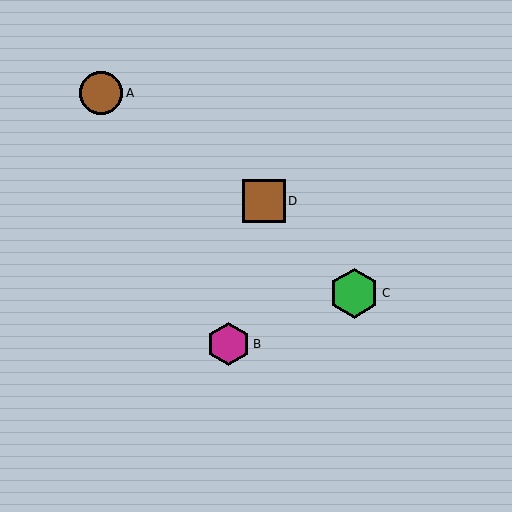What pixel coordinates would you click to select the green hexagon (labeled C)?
Click at (354, 293) to select the green hexagon C.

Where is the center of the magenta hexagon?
The center of the magenta hexagon is at (228, 344).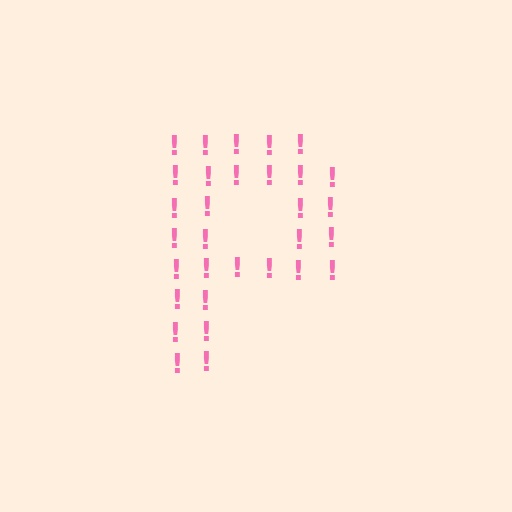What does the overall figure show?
The overall figure shows the letter P.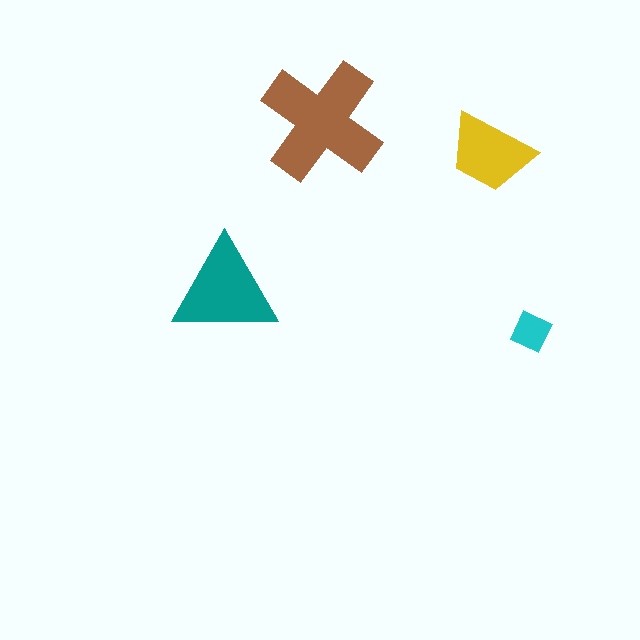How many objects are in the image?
There are 4 objects in the image.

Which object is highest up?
The brown cross is topmost.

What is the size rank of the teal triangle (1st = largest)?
2nd.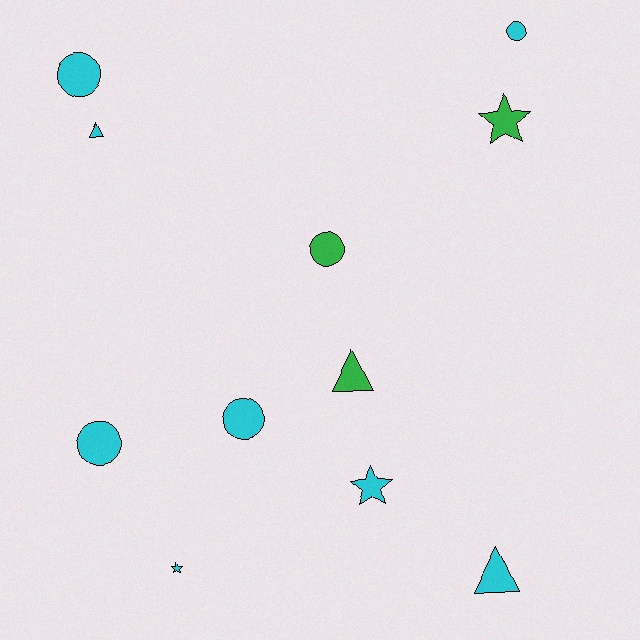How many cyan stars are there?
There are 2 cyan stars.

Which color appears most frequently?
Cyan, with 8 objects.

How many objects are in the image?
There are 11 objects.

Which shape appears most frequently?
Circle, with 5 objects.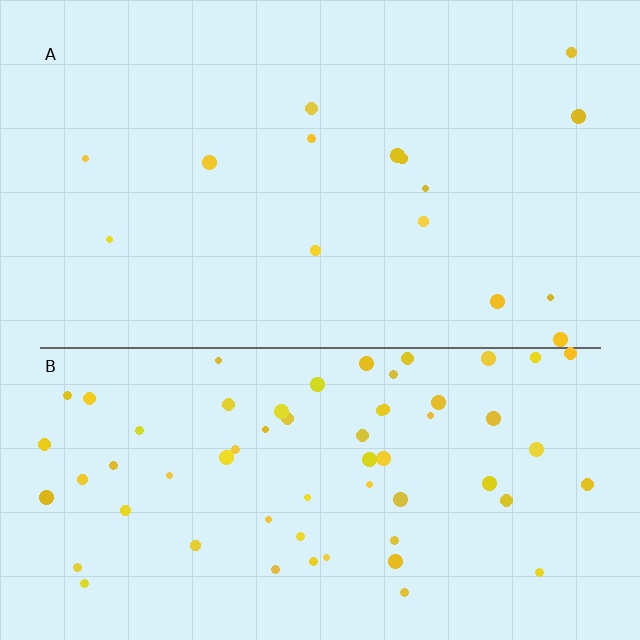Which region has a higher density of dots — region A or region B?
B (the bottom).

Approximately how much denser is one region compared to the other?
Approximately 4.2× — region B over region A.